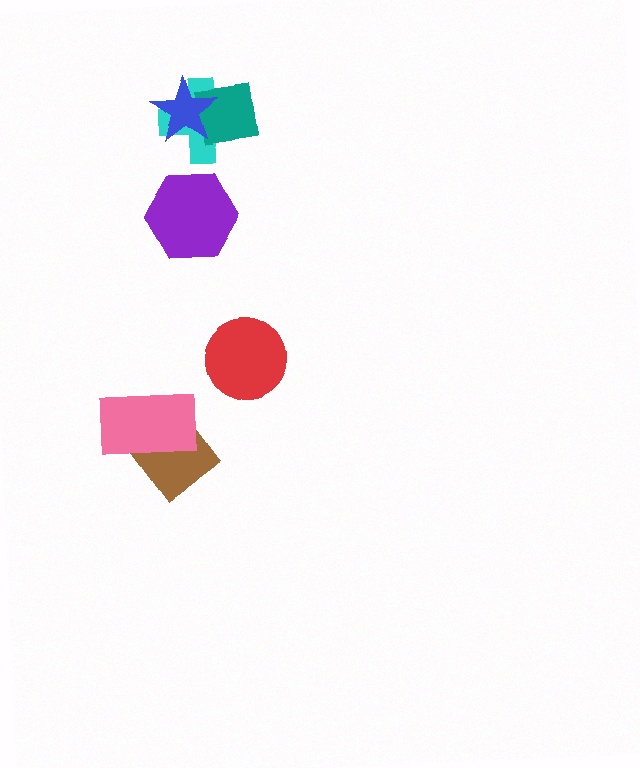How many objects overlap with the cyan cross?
2 objects overlap with the cyan cross.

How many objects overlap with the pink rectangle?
1 object overlaps with the pink rectangle.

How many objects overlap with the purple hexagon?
0 objects overlap with the purple hexagon.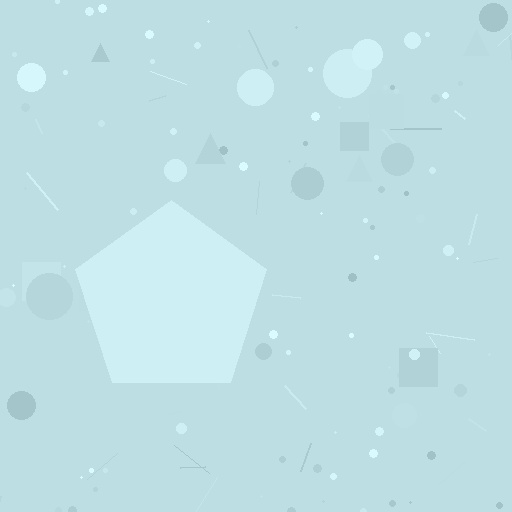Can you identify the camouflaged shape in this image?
The camouflaged shape is a pentagon.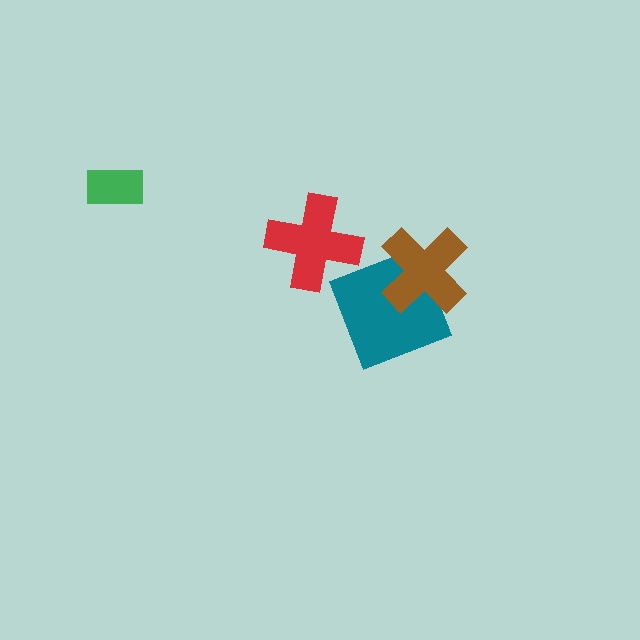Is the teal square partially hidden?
Yes, it is partially covered by another shape.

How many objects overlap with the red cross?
0 objects overlap with the red cross.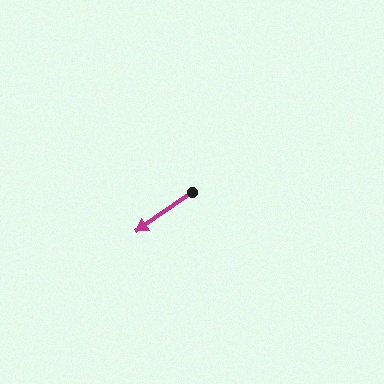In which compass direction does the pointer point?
Southwest.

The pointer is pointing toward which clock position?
Roughly 8 o'clock.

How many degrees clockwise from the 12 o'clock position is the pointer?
Approximately 235 degrees.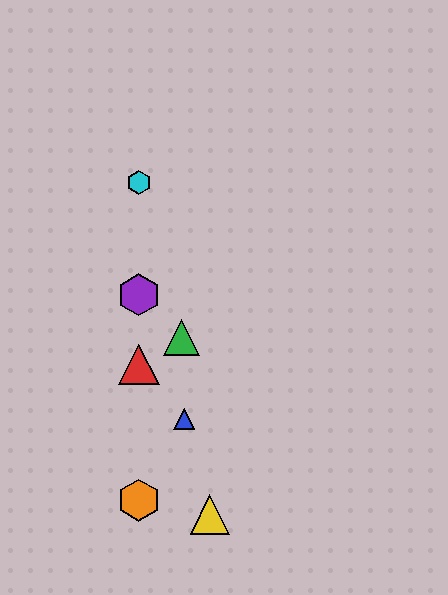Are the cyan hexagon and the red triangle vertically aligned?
Yes, both are at x≈139.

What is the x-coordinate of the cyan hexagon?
The cyan hexagon is at x≈139.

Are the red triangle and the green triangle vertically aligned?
No, the red triangle is at x≈139 and the green triangle is at x≈181.